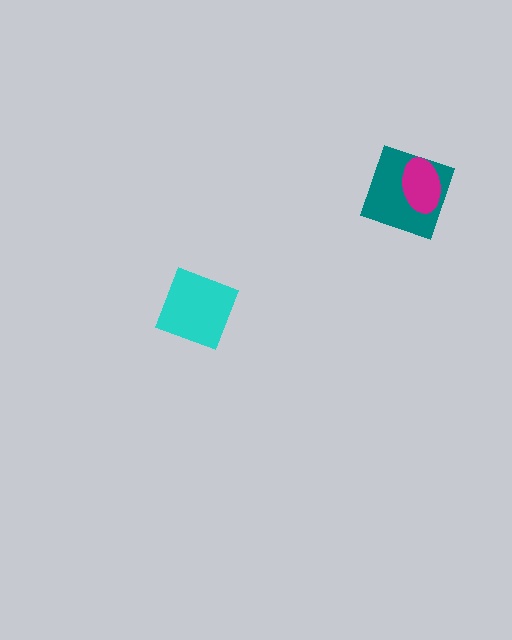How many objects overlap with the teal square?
1 object overlaps with the teal square.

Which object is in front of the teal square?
The magenta ellipse is in front of the teal square.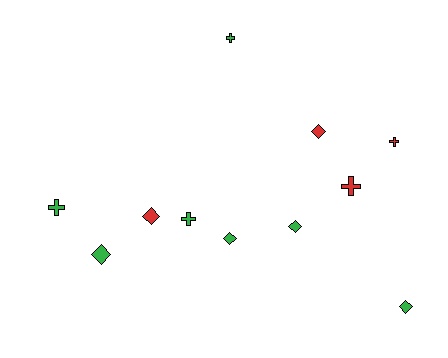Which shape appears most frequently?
Diamond, with 6 objects.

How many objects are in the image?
There are 11 objects.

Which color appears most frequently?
Green, with 7 objects.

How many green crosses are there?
There are 3 green crosses.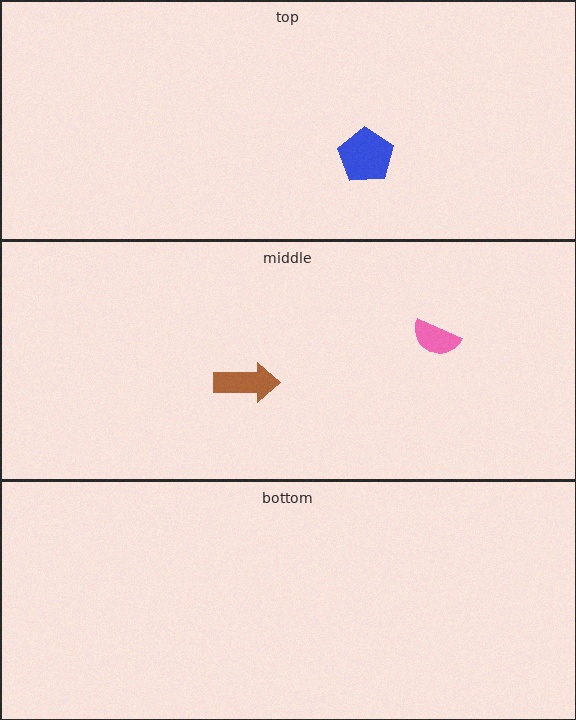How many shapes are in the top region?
1.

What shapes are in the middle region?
The brown arrow, the pink semicircle.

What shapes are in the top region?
The blue pentagon.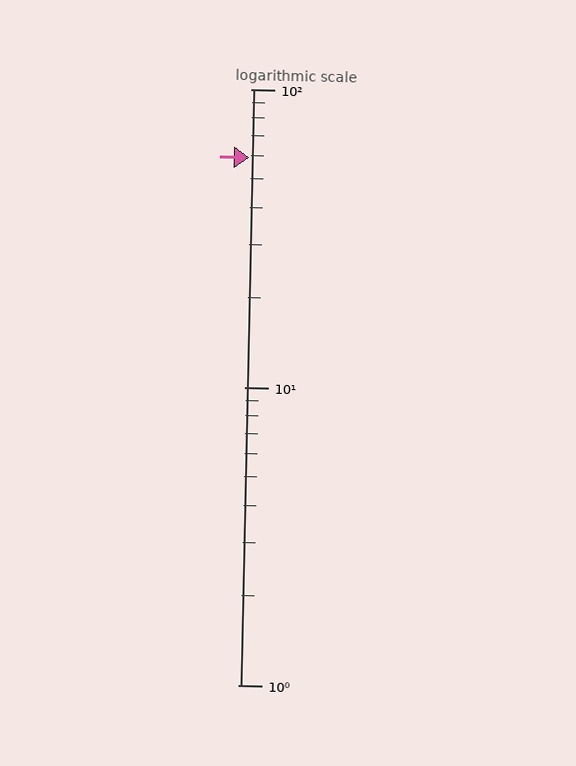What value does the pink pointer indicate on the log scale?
The pointer indicates approximately 59.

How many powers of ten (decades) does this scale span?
The scale spans 2 decades, from 1 to 100.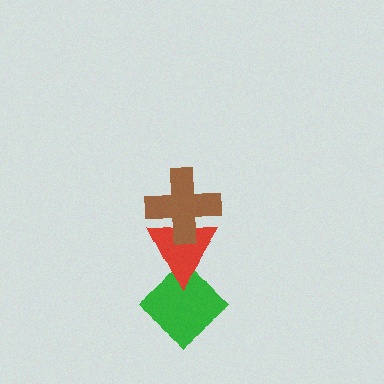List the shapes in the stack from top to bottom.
From top to bottom: the brown cross, the red triangle, the green diamond.